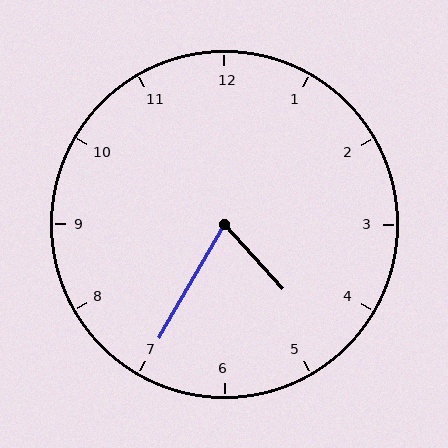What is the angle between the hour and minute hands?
Approximately 72 degrees.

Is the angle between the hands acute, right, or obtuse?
It is acute.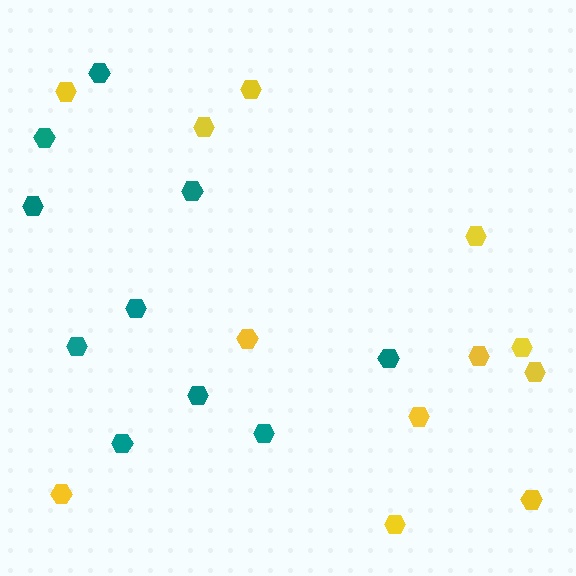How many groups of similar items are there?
There are 2 groups: one group of yellow hexagons (12) and one group of teal hexagons (10).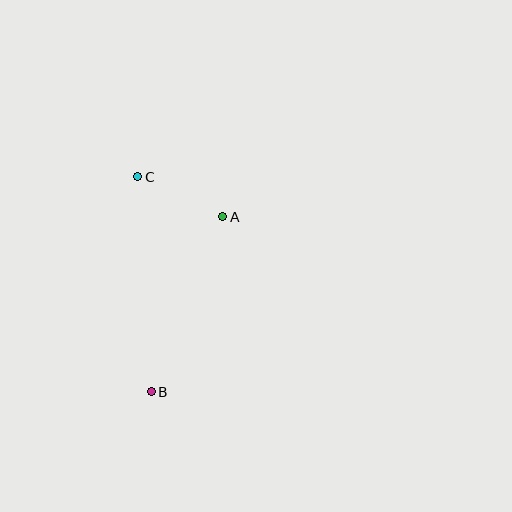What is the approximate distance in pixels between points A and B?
The distance between A and B is approximately 189 pixels.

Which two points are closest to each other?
Points A and C are closest to each other.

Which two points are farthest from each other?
Points B and C are farthest from each other.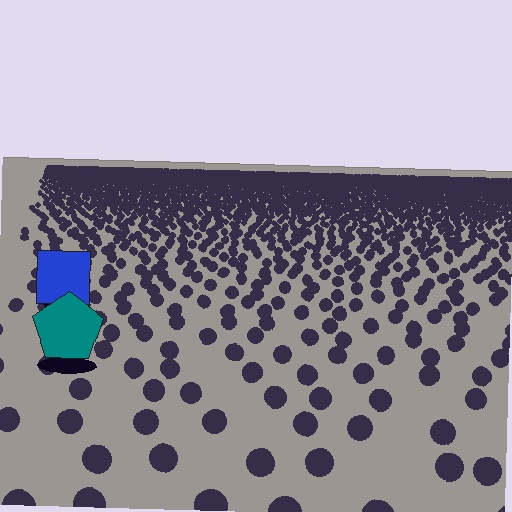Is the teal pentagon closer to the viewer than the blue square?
Yes. The teal pentagon is closer — you can tell from the texture gradient: the ground texture is coarser near it.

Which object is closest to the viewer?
The teal pentagon is closest. The texture marks near it are larger and more spread out.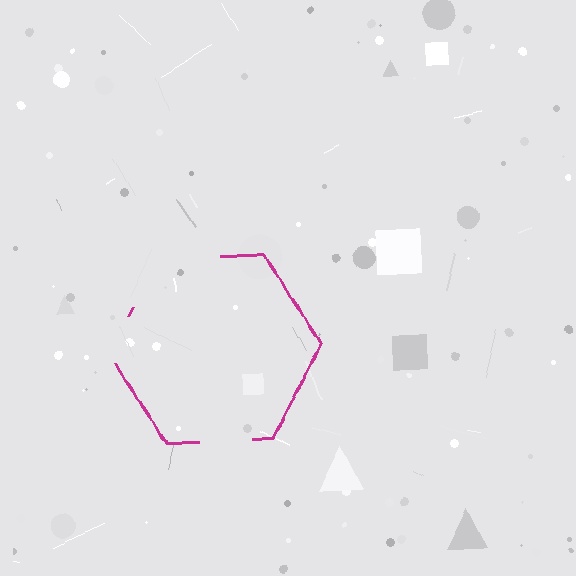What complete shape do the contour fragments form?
The contour fragments form a hexagon.